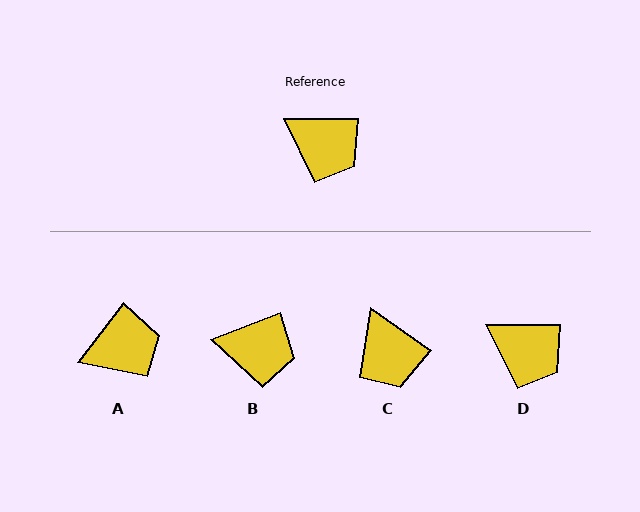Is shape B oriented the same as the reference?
No, it is off by about 21 degrees.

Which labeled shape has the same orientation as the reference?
D.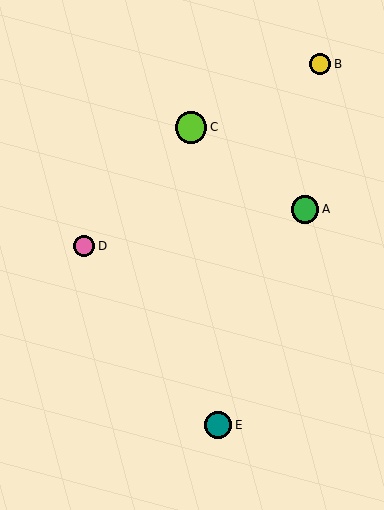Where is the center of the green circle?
The center of the green circle is at (305, 209).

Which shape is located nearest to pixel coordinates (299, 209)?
The green circle (labeled A) at (305, 209) is nearest to that location.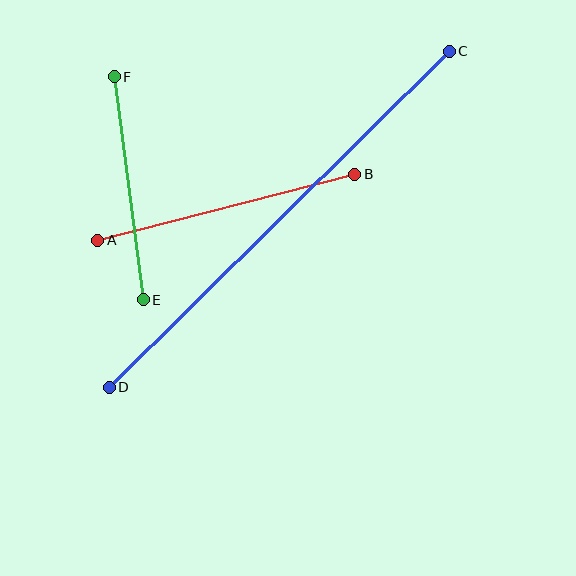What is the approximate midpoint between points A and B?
The midpoint is at approximately (226, 207) pixels.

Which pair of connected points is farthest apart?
Points C and D are farthest apart.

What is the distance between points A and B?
The distance is approximately 265 pixels.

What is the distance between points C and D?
The distance is approximately 478 pixels.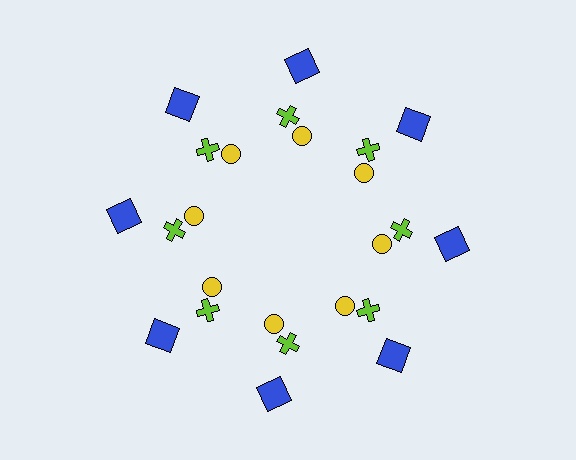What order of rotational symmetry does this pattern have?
This pattern has 8-fold rotational symmetry.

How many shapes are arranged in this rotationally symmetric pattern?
There are 24 shapes, arranged in 8 groups of 3.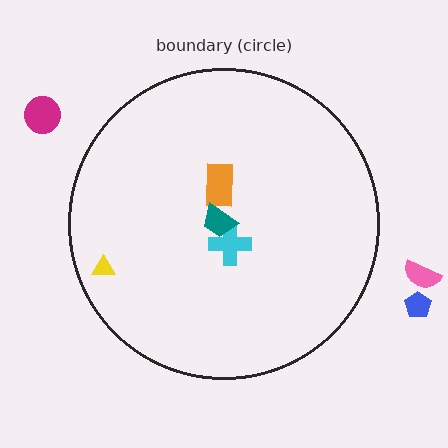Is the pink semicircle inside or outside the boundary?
Outside.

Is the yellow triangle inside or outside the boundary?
Inside.